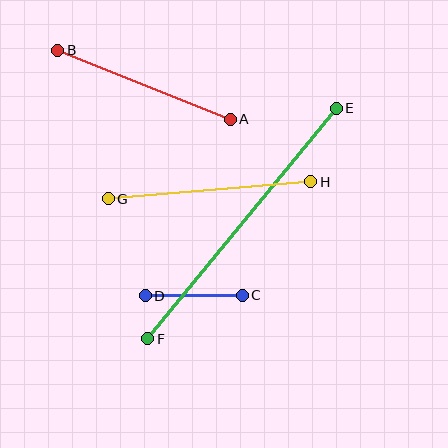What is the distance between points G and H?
The distance is approximately 203 pixels.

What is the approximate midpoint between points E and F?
The midpoint is at approximately (242, 224) pixels.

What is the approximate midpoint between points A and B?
The midpoint is at approximately (144, 85) pixels.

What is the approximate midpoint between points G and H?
The midpoint is at approximately (209, 190) pixels.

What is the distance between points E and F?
The distance is approximately 298 pixels.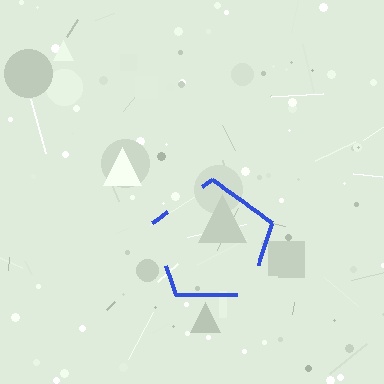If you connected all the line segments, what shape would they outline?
They would outline a pentagon.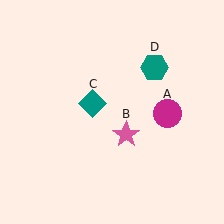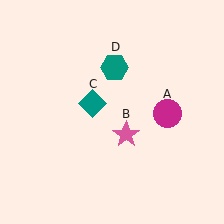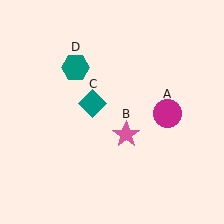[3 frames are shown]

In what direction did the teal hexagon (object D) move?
The teal hexagon (object D) moved left.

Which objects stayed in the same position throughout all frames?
Magenta circle (object A) and pink star (object B) and teal diamond (object C) remained stationary.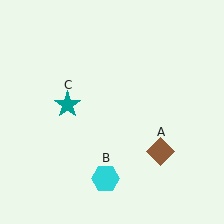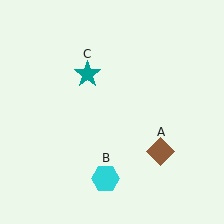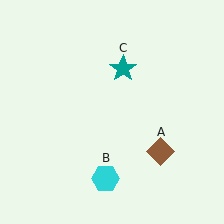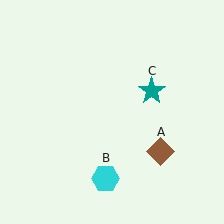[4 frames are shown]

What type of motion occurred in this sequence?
The teal star (object C) rotated clockwise around the center of the scene.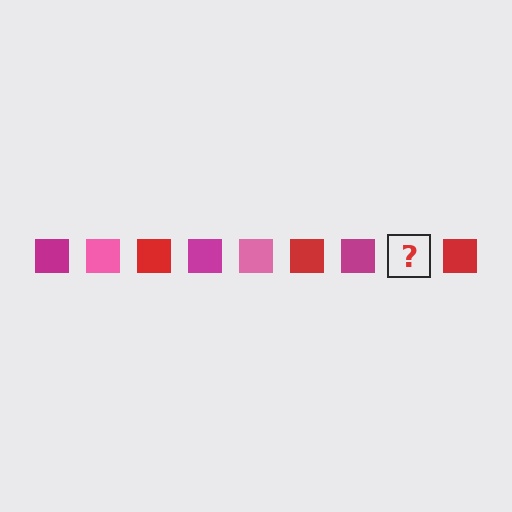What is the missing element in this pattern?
The missing element is a pink square.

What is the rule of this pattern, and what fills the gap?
The rule is that the pattern cycles through magenta, pink, red squares. The gap should be filled with a pink square.